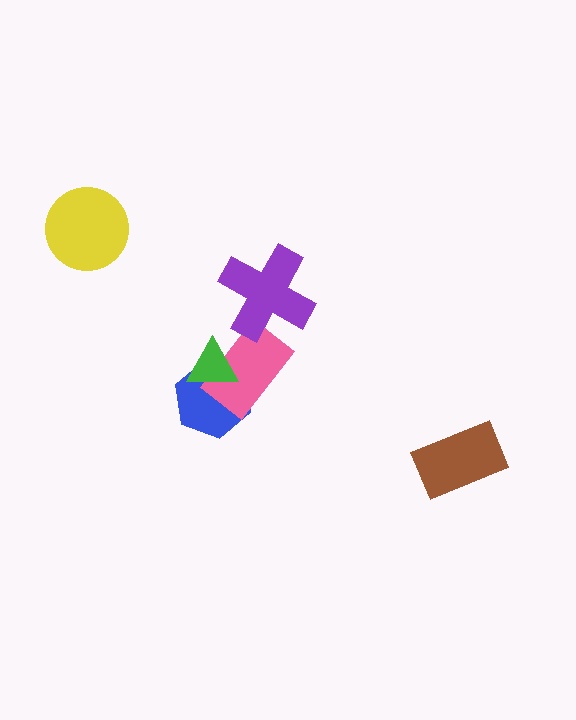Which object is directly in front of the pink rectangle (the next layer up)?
The green triangle is directly in front of the pink rectangle.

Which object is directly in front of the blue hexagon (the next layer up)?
The pink rectangle is directly in front of the blue hexagon.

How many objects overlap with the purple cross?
1 object overlaps with the purple cross.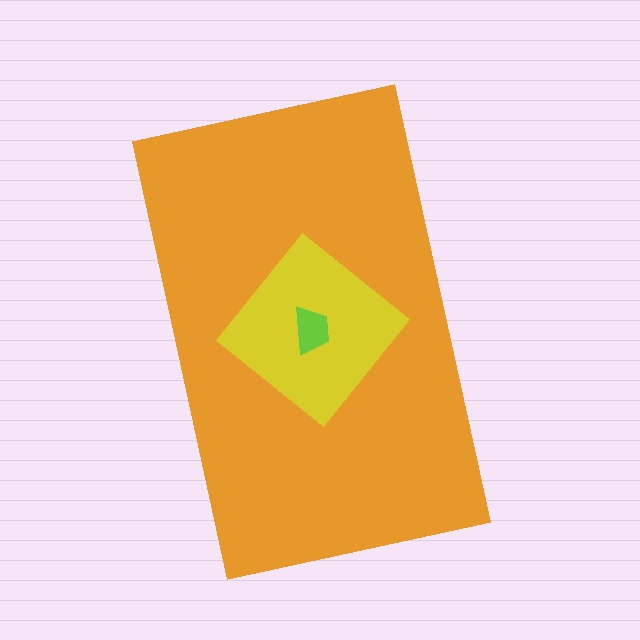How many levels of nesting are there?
3.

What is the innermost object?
The lime trapezoid.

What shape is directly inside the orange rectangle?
The yellow diamond.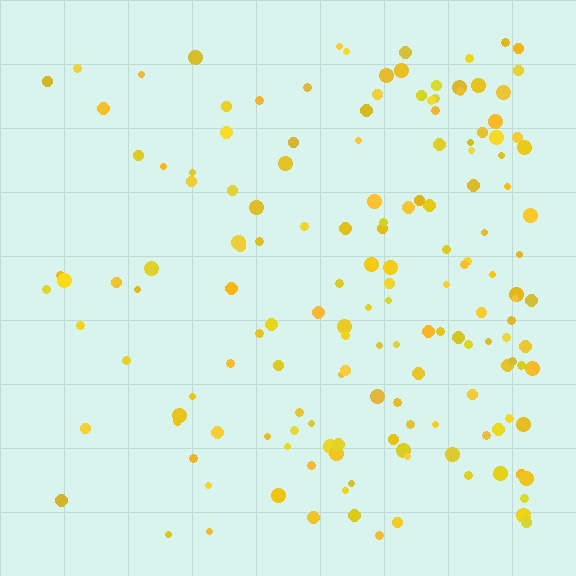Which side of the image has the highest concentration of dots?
The right.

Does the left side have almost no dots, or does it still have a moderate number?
Still a moderate number, just noticeably fewer than the right.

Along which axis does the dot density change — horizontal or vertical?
Horizontal.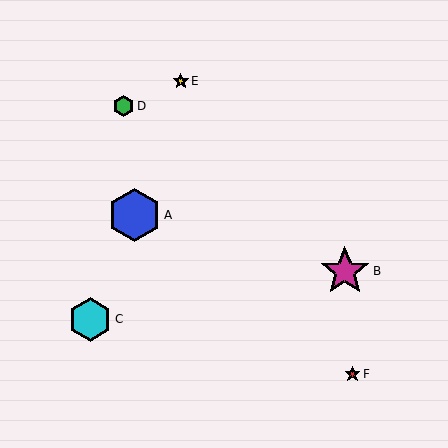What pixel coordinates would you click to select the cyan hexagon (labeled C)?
Click at (90, 320) to select the cyan hexagon C.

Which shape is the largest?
The blue hexagon (labeled A) is the largest.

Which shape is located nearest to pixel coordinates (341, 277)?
The magenta star (labeled B) at (345, 271) is nearest to that location.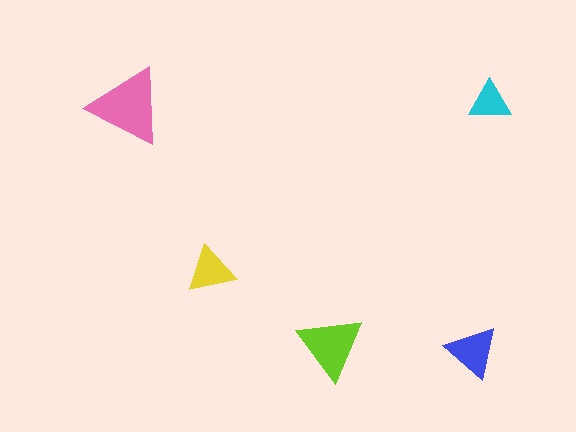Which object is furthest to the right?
The cyan triangle is rightmost.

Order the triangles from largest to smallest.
the pink one, the lime one, the blue one, the yellow one, the cyan one.